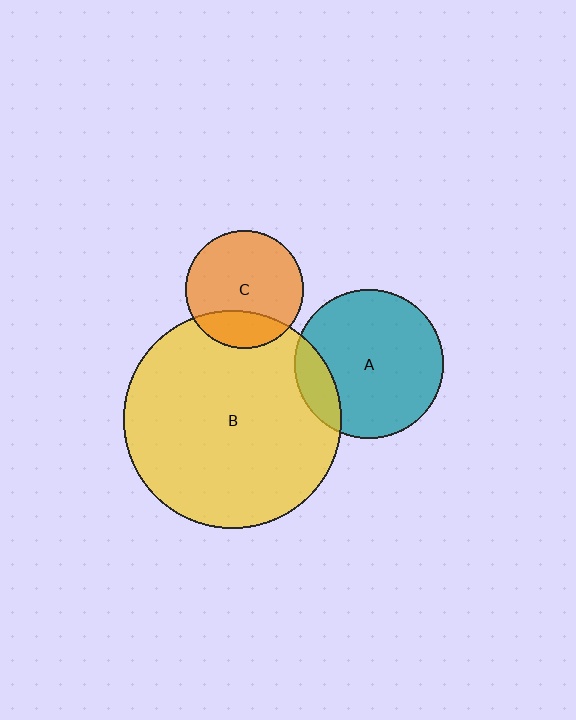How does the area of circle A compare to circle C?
Approximately 1.6 times.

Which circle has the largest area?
Circle B (yellow).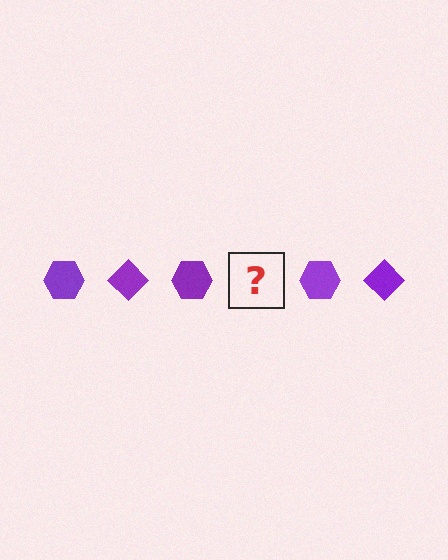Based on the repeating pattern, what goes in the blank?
The blank should be a purple diamond.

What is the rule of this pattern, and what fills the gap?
The rule is that the pattern cycles through hexagon, diamond shapes in purple. The gap should be filled with a purple diamond.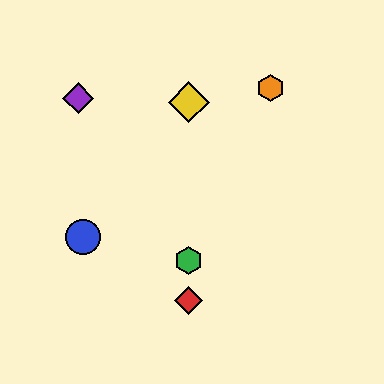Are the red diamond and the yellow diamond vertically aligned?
Yes, both are at x≈189.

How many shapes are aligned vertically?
3 shapes (the red diamond, the green hexagon, the yellow diamond) are aligned vertically.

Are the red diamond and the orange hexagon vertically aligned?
No, the red diamond is at x≈189 and the orange hexagon is at x≈270.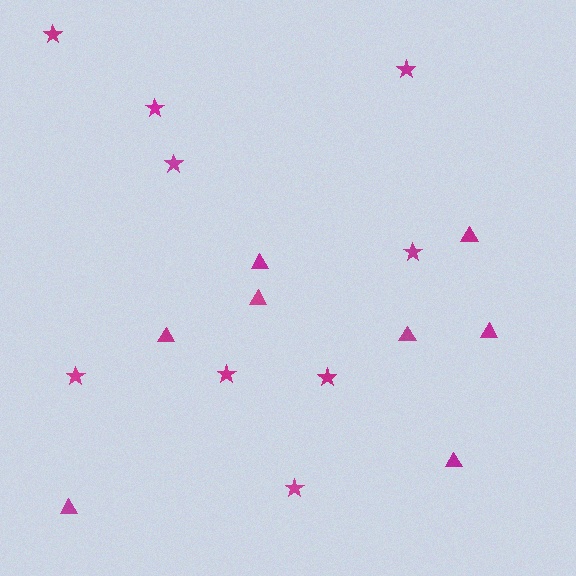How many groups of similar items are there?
There are 2 groups: one group of triangles (8) and one group of stars (9).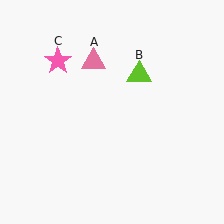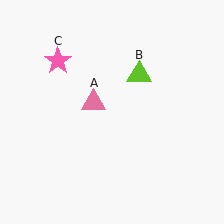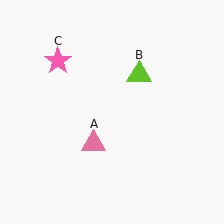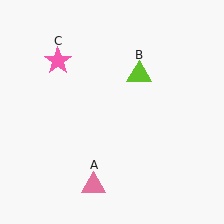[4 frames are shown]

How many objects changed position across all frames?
1 object changed position: pink triangle (object A).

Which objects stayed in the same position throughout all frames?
Lime triangle (object B) and pink star (object C) remained stationary.